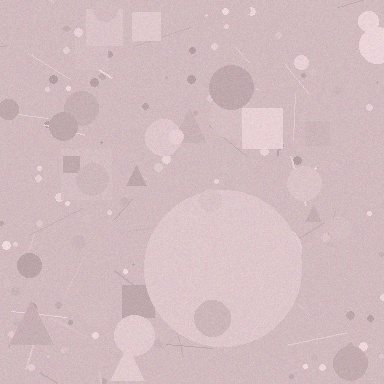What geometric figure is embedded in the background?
A circle is embedded in the background.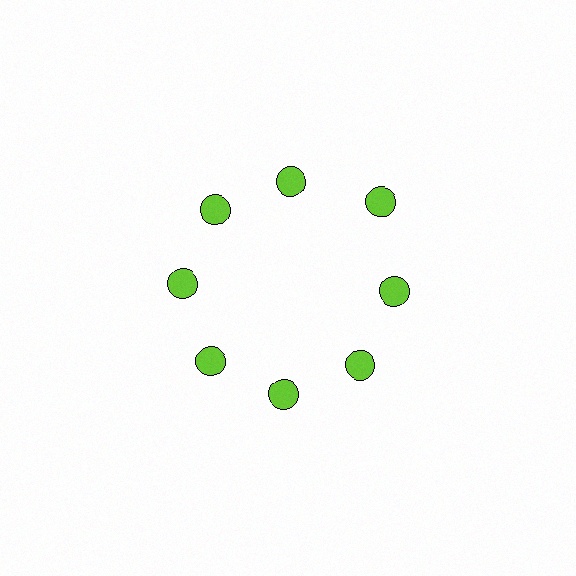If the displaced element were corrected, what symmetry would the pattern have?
It would have 8-fold rotational symmetry — the pattern would map onto itself every 45 degrees.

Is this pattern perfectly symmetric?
No. The 8 lime circles are arranged in a ring, but one element near the 2 o'clock position is pushed outward from the center, breaking the 8-fold rotational symmetry.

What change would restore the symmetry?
The symmetry would be restored by moving it inward, back onto the ring so that all 8 circles sit at equal angles and equal distance from the center.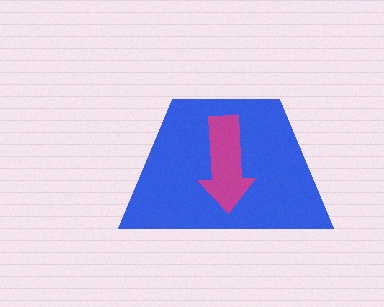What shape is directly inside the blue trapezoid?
The magenta arrow.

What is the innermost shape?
The magenta arrow.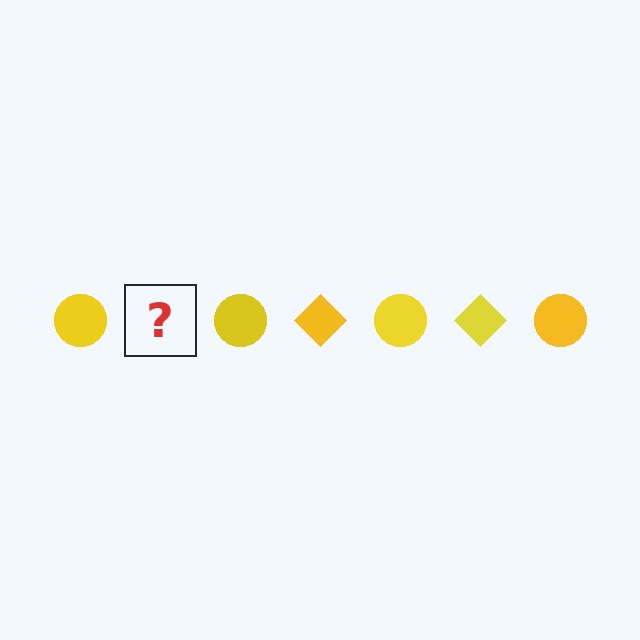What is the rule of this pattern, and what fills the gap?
The rule is that the pattern cycles through circle, diamond shapes in yellow. The gap should be filled with a yellow diamond.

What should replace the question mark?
The question mark should be replaced with a yellow diamond.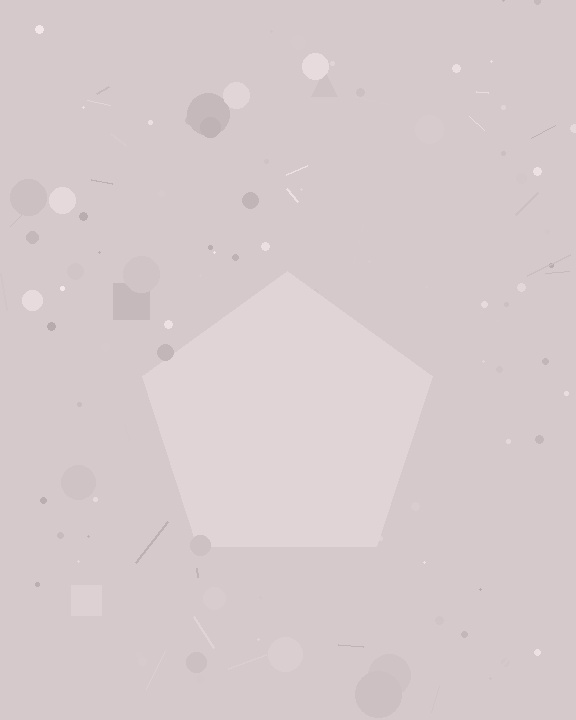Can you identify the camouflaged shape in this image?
The camouflaged shape is a pentagon.